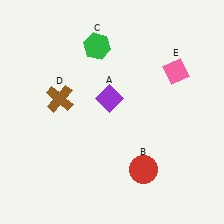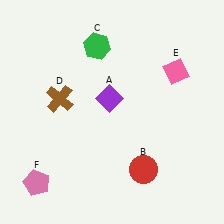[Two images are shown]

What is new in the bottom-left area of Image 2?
A pink pentagon (F) was added in the bottom-left area of Image 2.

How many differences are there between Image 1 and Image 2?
There is 1 difference between the two images.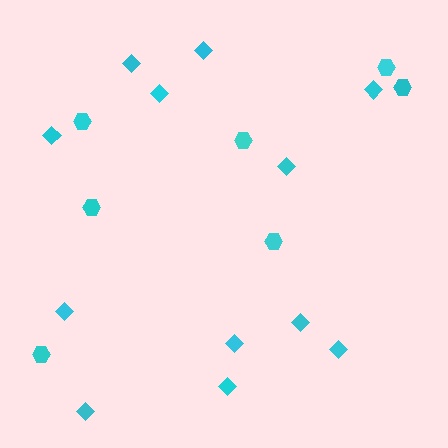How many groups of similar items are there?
There are 2 groups: one group of diamonds (12) and one group of hexagons (7).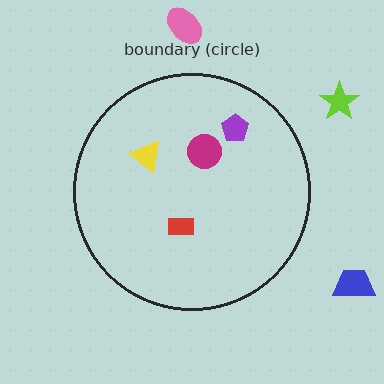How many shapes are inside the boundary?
4 inside, 3 outside.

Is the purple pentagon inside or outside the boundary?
Inside.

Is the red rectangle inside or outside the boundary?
Inside.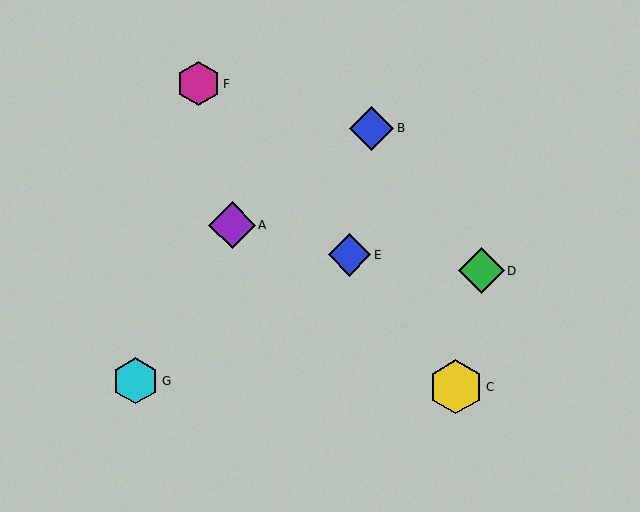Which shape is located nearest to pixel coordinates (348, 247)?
The blue diamond (labeled E) at (350, 255) is nearest to that location.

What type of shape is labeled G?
Shape G is a cyan hexagon.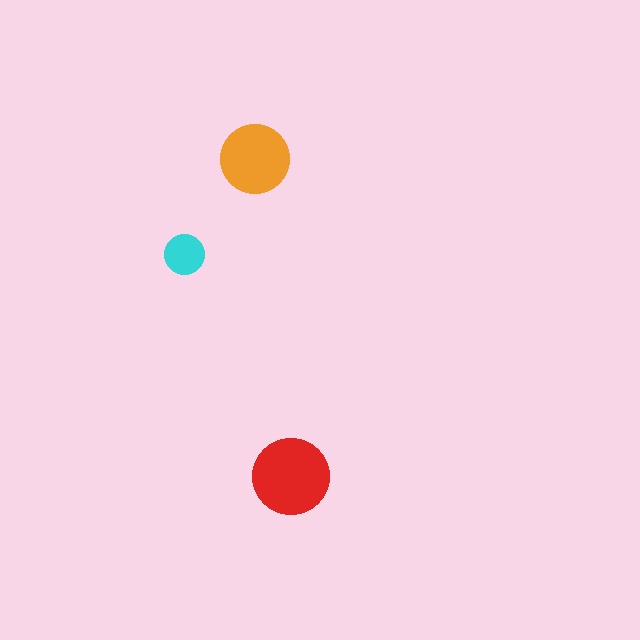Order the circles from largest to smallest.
the red one, the orange one, the cyan one.